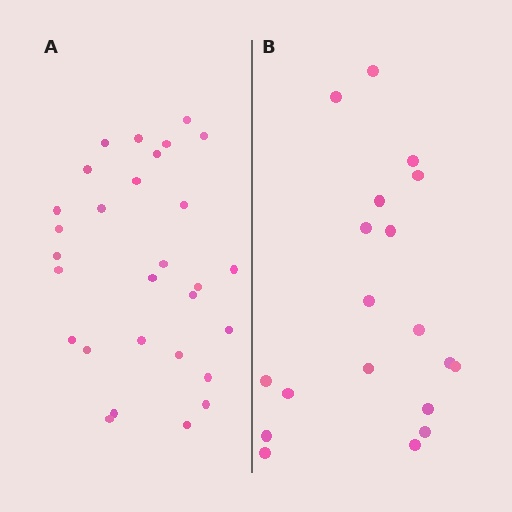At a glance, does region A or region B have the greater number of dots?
Region A (the left region) has more dots.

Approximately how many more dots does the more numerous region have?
Region A has roughly 10 or so more dots than region B.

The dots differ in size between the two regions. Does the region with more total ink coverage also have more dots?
No. Region B has more total ink coverage because its dots are larger, but region A actually contains more individual dots. Total area can be misleading — the number of items is what matters here.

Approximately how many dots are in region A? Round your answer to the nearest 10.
About 30 dots. (The exact count is 29, which rounds to 30.)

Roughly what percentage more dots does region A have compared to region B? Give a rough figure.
About 55% more.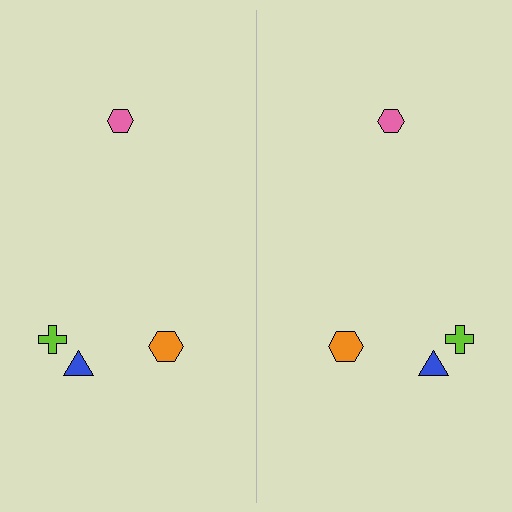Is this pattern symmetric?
Yes, this pattern has bilateral (reflection) symmetry.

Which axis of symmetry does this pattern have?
The pattern has a vertical axis of symmetry running through the center of the image.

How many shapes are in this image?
There are 8 shapes in this image.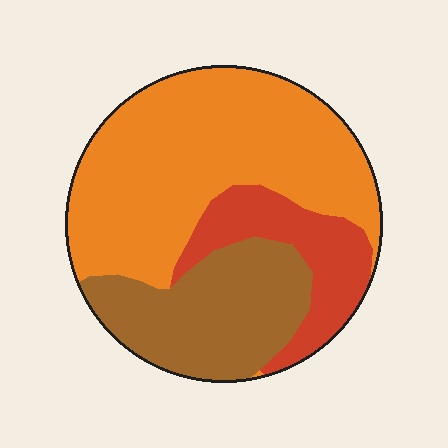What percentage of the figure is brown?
Brown covers around 30% of the figure.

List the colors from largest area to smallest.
From largest to smallest: orange, brown, red.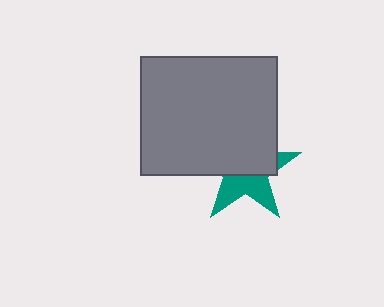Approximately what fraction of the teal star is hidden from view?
Roughly 56% of the teal star is hidden behind the gray rectangle.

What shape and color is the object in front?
The object in front is a gray rectangle.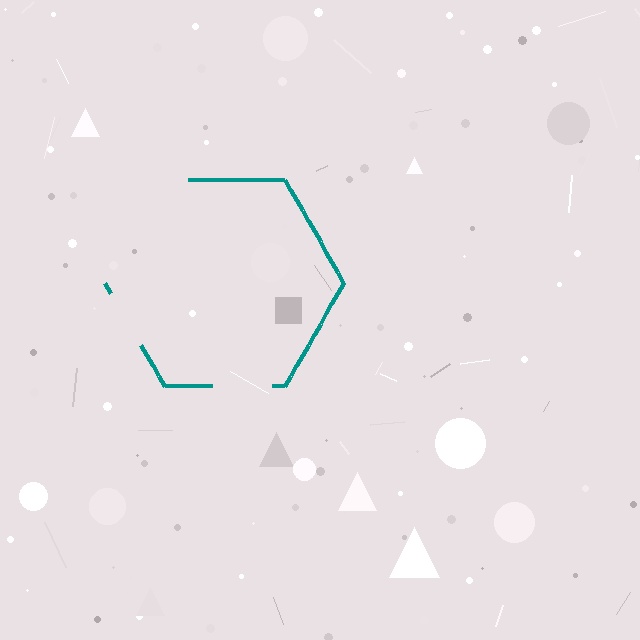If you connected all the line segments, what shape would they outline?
They would outline a hexagon.